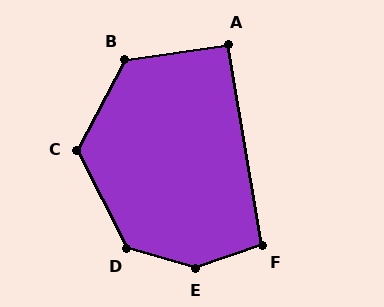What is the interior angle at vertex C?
Approximately 125 degrees (obtuse).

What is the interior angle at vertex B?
Approximately 126 degrees (obtuse).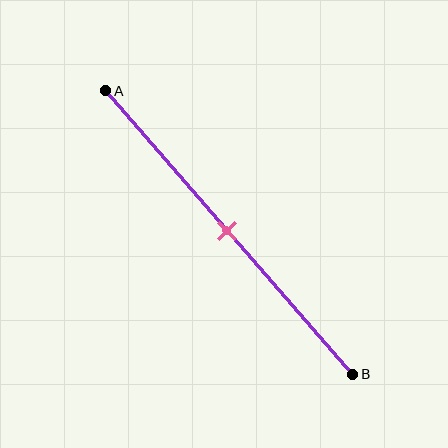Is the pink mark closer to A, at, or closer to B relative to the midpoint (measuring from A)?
The pink mark is approximately at the midpoint of segment AB.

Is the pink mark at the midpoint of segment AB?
Yes, the mark is approximately at the midpoint.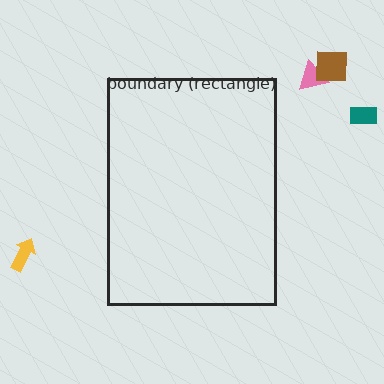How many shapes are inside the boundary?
0 inside, 4 outside.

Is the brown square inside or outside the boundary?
Outside.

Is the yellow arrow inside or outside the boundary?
Outside.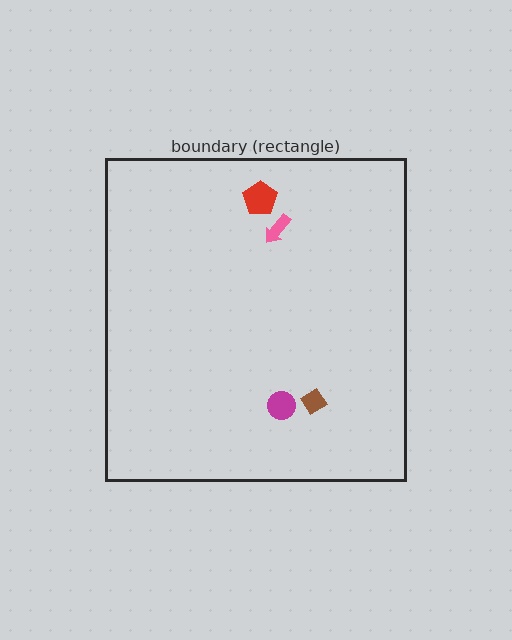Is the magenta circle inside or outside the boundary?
Inside.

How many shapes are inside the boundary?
4 inside, 0 outside.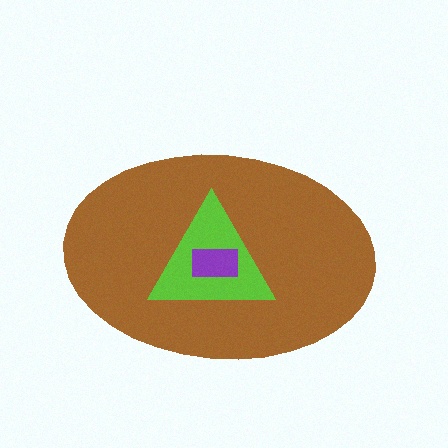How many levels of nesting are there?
3.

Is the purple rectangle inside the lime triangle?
Yes.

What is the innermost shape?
The purple rectangle.